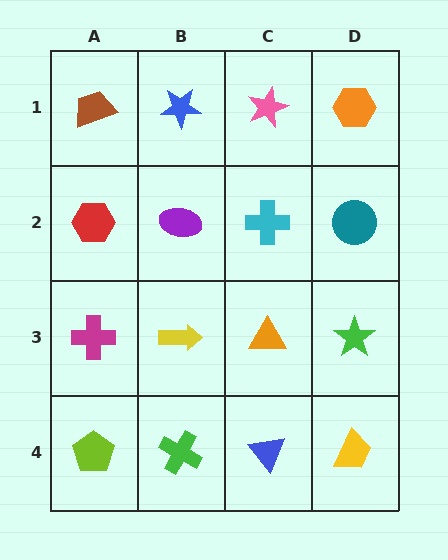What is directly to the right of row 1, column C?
An orange hexagon.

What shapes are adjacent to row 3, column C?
A cyan cross (row 2, column C), a blue triangle (row 4, column C), a yellow arrow (row 3, column B), a green star (row 3, column D).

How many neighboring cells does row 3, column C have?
4.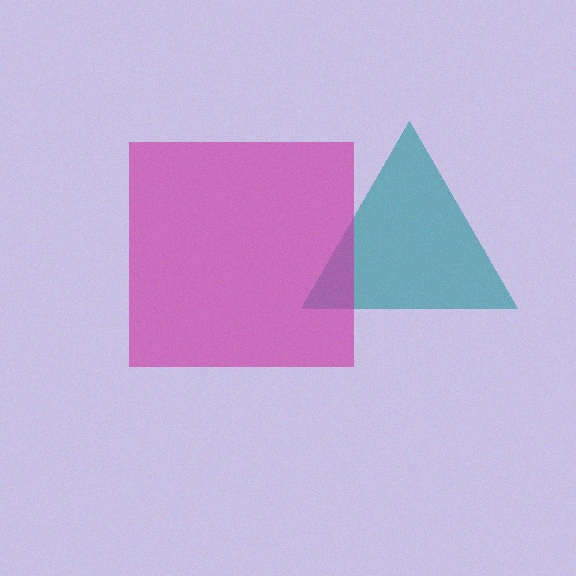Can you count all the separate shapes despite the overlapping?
Yes, there are 2 separate shapes.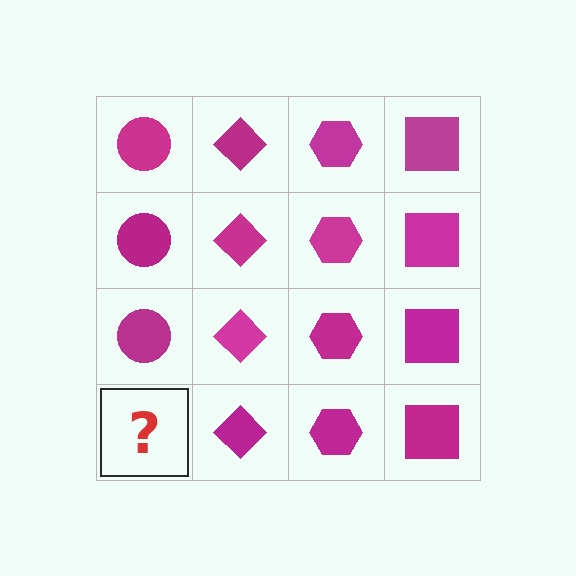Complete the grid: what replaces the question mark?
The question mark should be replaced with a magenta circle.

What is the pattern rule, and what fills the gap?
The rule is that each column has a consistent shape. The gap should be filled with a magenta circle.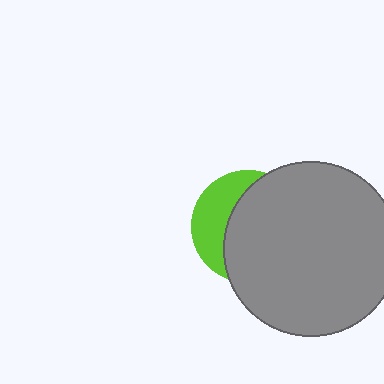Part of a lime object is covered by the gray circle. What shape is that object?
It is a circle.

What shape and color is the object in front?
The object in front is a gray circle.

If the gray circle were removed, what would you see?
You would see the complete lime circle.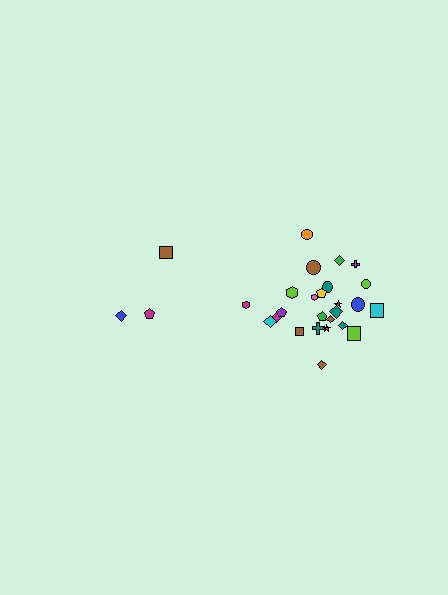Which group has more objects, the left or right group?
The right group.